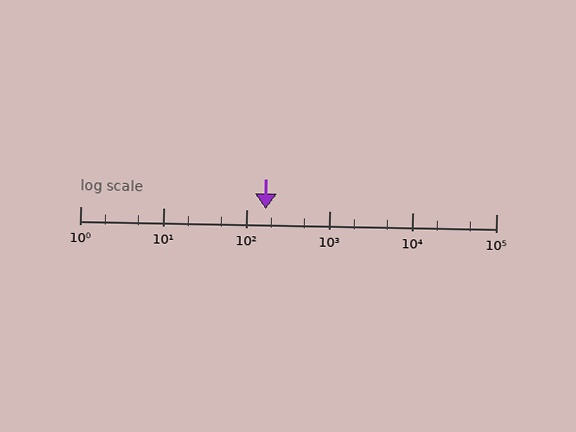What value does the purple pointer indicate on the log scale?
The pointer indicates approximately 170.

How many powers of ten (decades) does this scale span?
The scale spans 5 decades, from 1 to 100000.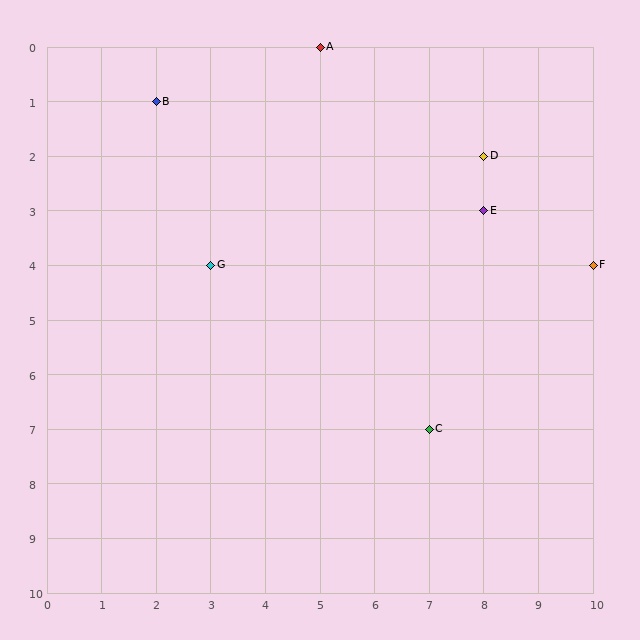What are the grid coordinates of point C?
Point C is at grid coordinates (7, 7).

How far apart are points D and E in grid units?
Points D and E are 1 row apart.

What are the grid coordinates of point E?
Point E is at grid coordinates (8, 3).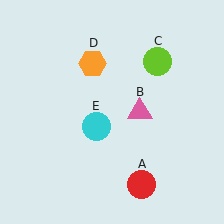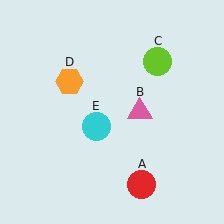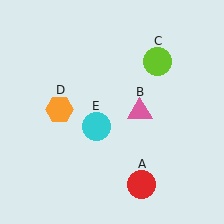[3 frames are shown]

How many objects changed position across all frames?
1 object changed position: orange hexagon (object D).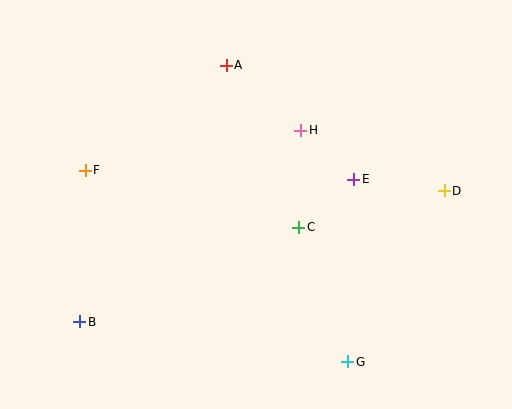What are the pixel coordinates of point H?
Point H is at (301, 130).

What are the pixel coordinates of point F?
Point F is at (85, 170).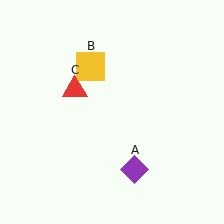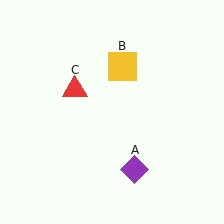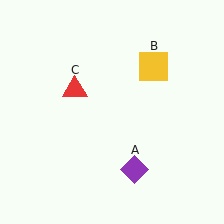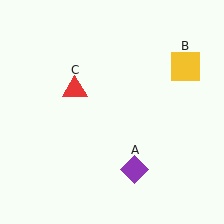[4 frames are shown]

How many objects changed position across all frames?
1 object changed position: yellow square (object B).